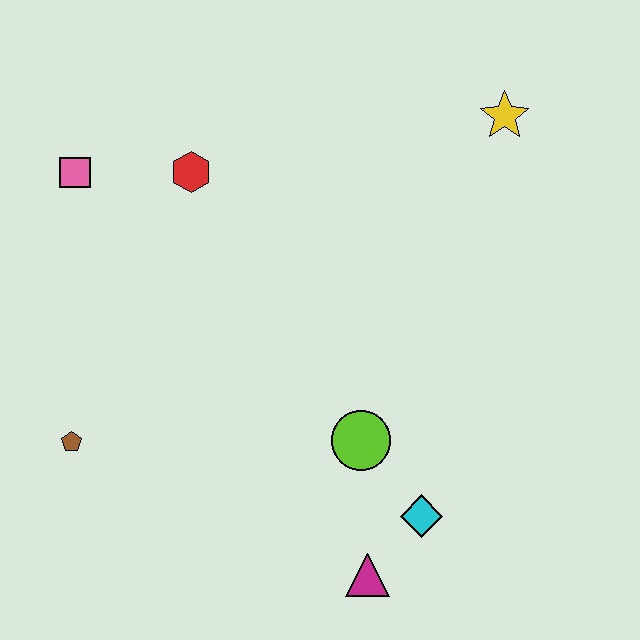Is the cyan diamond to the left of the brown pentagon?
No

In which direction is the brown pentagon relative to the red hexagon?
The brown pentagon is below the red hexagon.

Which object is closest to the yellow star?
The red hexagon is closest to the yellow star.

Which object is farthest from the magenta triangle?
The pink square is farthest from the magenta triangle.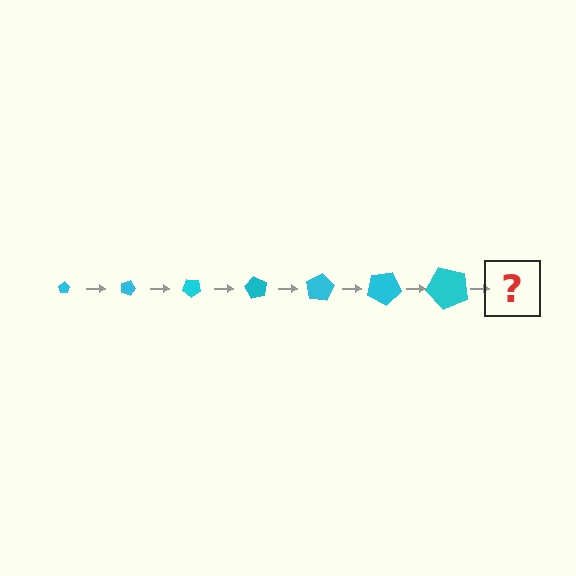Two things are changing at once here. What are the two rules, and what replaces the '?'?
The two rules are that the pentagon grows larger each step and it rotates 20 degrees each step. The '?' should be a pentagon, larger than the previous one and rotated 140 degrees from the start.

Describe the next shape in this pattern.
It should be a pentagon, larger than the previous one and rotated 140 degrees from the start.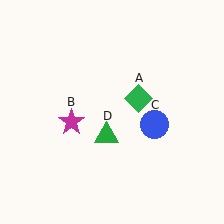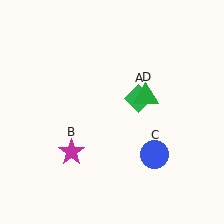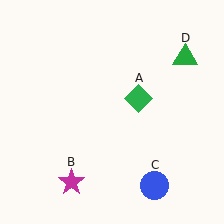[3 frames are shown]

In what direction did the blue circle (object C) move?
The blue circle (object C) moved down.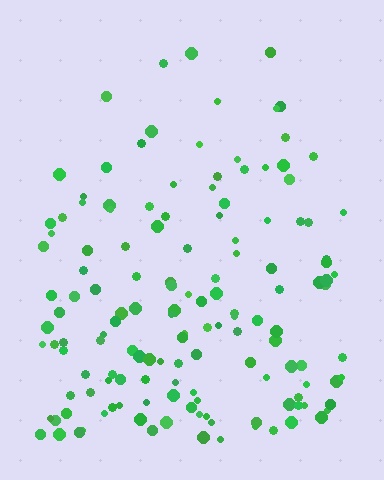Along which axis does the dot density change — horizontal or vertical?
Vertical.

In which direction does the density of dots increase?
From top to bottom, with the bottom side densest.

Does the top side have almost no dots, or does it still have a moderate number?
Still a moderate number, just noticeably fewer than the bottom.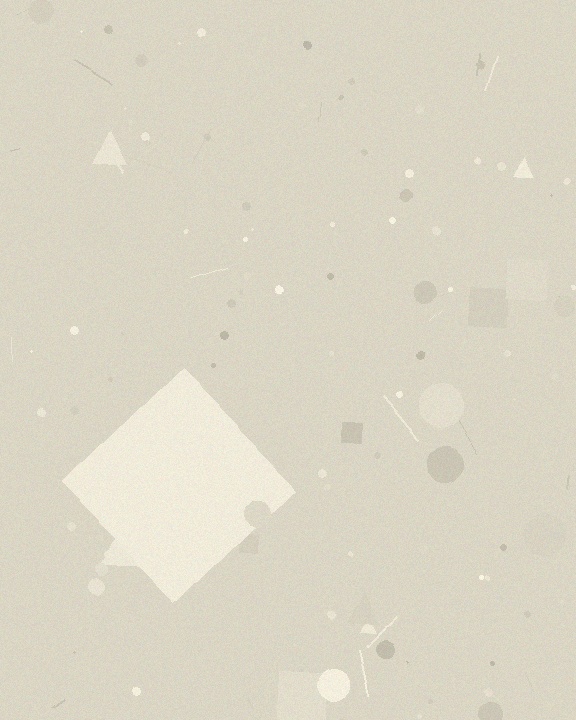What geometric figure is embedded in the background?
A diamond is embedded in the background.